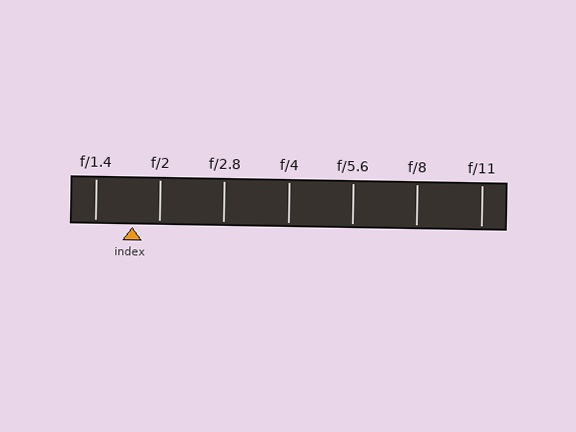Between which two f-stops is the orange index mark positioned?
The index mark is between f/1.4 and f/2.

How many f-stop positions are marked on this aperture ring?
There are 7 f-stop positions marked.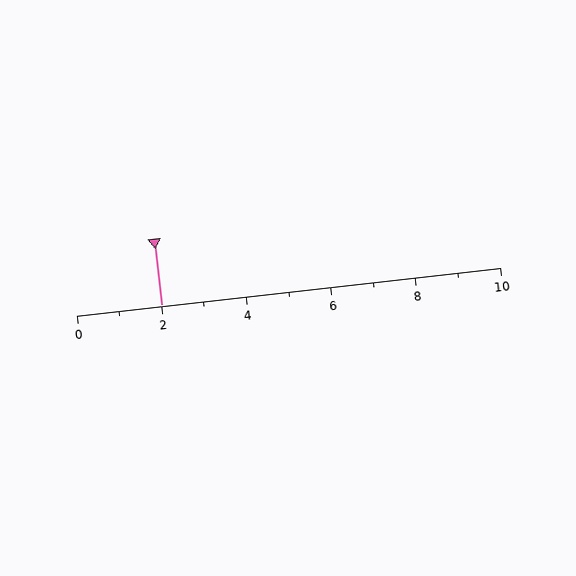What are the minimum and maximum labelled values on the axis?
The axis runs from 0 to 10.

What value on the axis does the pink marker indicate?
The marker indicates approximately 2.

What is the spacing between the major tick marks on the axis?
The major ticks are spaced 2 apart.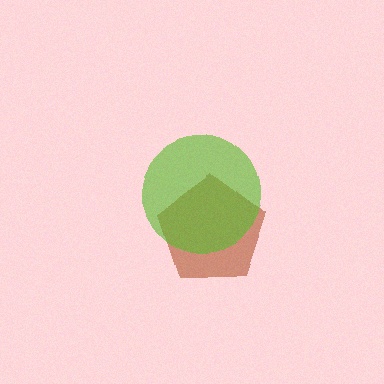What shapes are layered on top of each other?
The layered shapes are: a brown pentagon, a lime circle.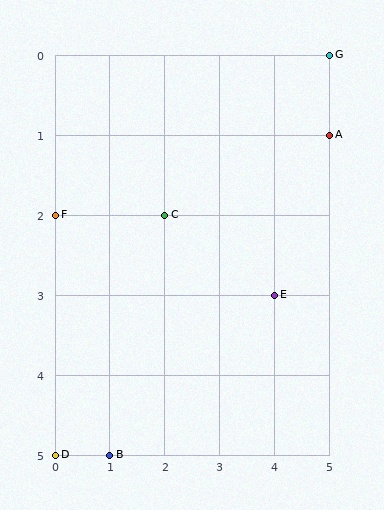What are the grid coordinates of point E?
Point E is at grid coordinates (4, 3).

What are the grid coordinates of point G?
Point G is at grid coordinates (5, 0).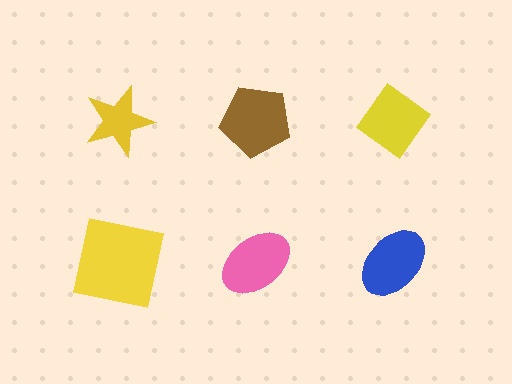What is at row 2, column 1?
A yellow square.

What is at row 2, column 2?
A pink ellipse.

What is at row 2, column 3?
A blue ellipse.